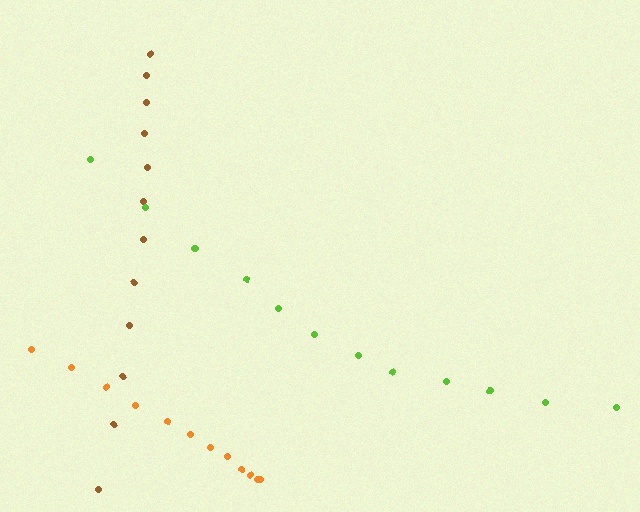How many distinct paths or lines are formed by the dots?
There are 3 distinct paths.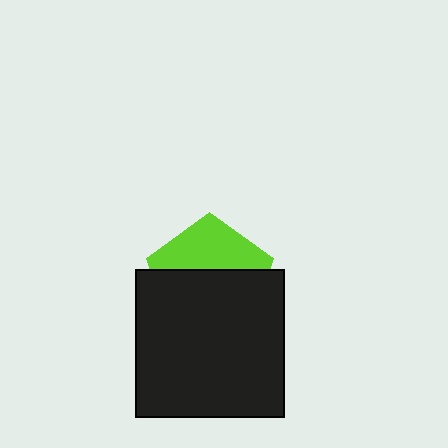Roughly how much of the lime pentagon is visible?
A small part of it is visible (roughly 40%).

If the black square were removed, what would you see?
You would see the complete lime pentagon.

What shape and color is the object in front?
The object in front is a black square.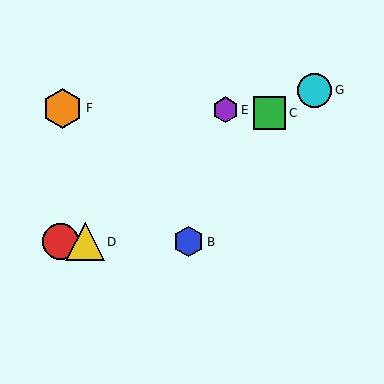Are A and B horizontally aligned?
Yes, both are at y≈242.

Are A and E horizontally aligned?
No, A is at y≈242 and E is at y≈110.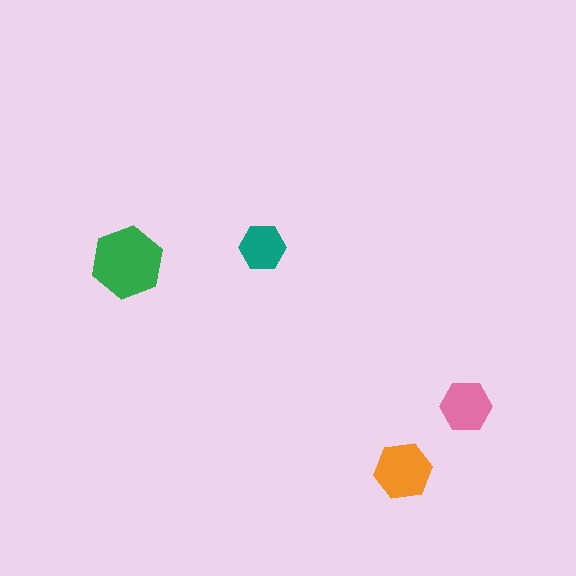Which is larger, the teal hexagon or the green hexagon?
The green one.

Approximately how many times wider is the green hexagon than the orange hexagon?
About 1.5 times wider.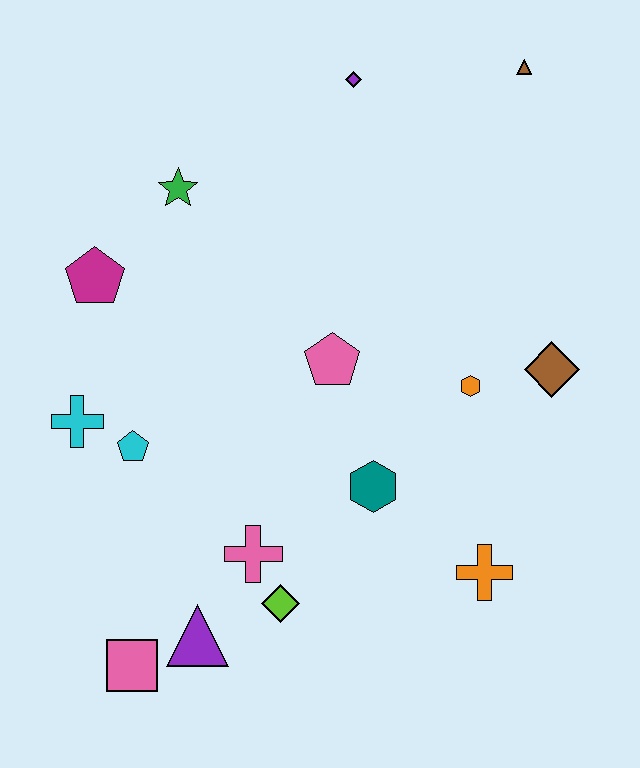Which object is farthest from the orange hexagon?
The pink square is farthest from the orange hexagon.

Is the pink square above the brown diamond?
No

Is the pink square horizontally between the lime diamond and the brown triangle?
No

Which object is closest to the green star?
The magenta pentagon is closest to the green star.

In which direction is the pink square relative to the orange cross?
The pink square is to the left of the orange cross.